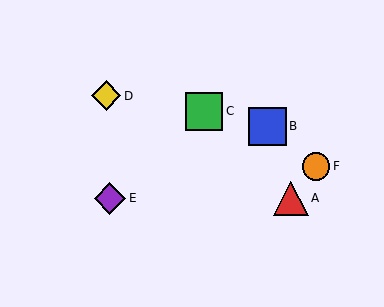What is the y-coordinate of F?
Object F is at y≈166.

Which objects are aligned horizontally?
Objects A, E are aligned horizontally.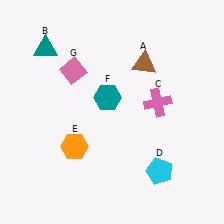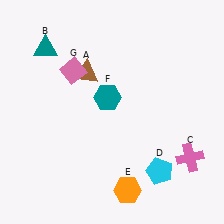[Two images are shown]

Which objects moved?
The objects that moved are: the brown triangle (A), the pink cross (C), the orange hexagon (E).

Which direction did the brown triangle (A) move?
The brown triangle (A) moved left.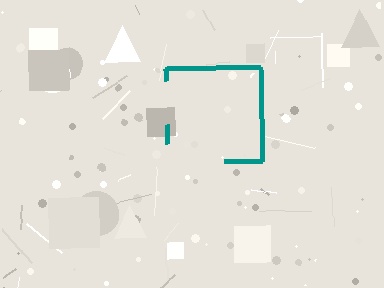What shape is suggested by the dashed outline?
The dashed outline suggests a square.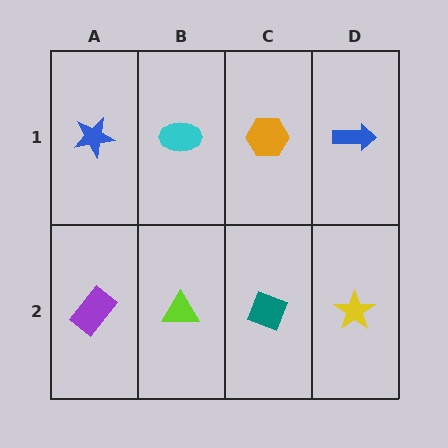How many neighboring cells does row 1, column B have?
3.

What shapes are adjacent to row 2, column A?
A blue star (row 1, column A), a lime triangle (row 2, column B).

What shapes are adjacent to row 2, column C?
An orange hexagon (row 1, column C), a lime triangle (row 2, column B), a yellow star (row 2, column D).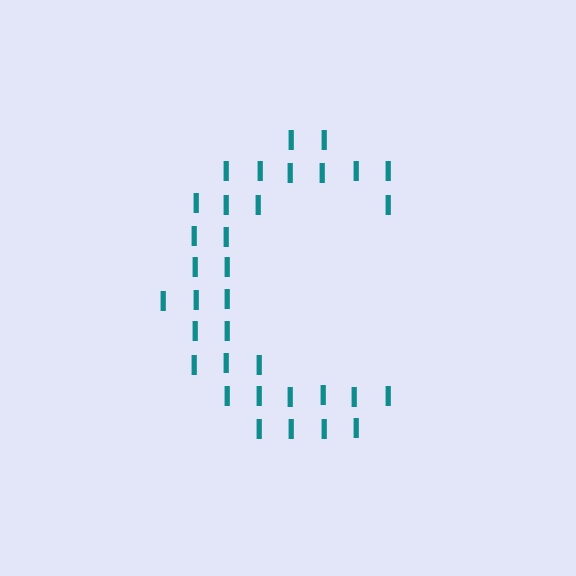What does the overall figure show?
The overall figure shows the letter C.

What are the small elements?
The small elements are letter I's.